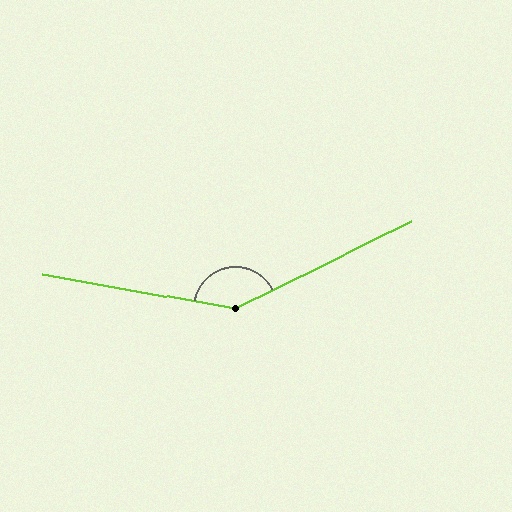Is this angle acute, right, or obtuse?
It is obtuse.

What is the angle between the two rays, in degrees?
Approximately 143 degrees.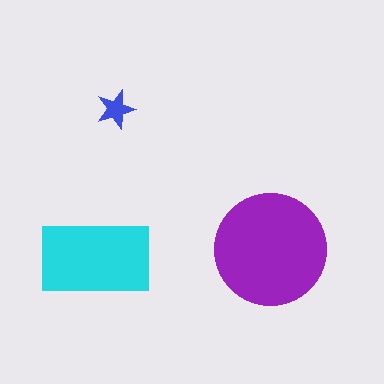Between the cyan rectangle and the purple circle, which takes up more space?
The purple circle.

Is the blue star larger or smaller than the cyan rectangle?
Smaller.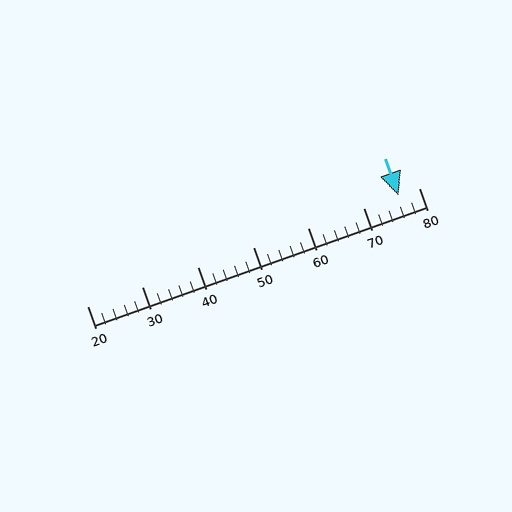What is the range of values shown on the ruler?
The ruler shows values from 20 to 80.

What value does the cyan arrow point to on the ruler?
The cyan arrow points to approximately 76.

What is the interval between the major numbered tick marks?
The major tick marks are spaced 10 units apart.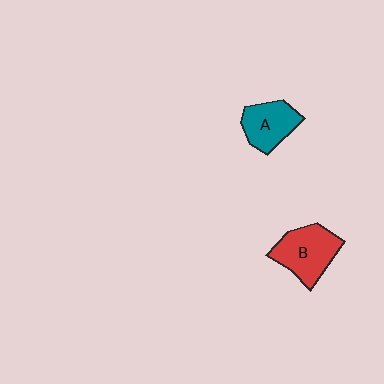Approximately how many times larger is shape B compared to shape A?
Approximately 1.3 times.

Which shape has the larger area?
Shape B (red).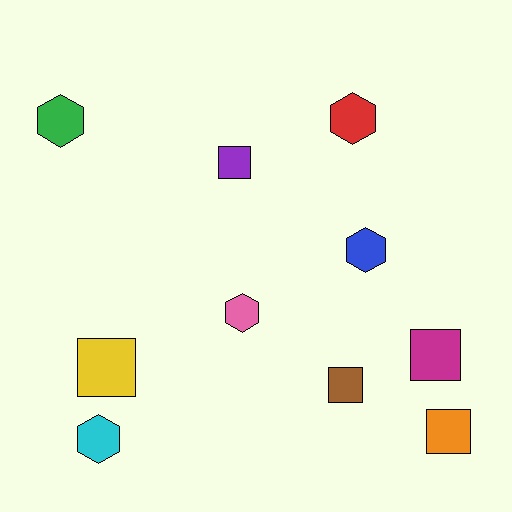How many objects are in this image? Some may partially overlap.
There are 10 objects.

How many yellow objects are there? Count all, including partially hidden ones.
There is 1 yellow object.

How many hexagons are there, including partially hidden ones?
There are 5 hexagons.